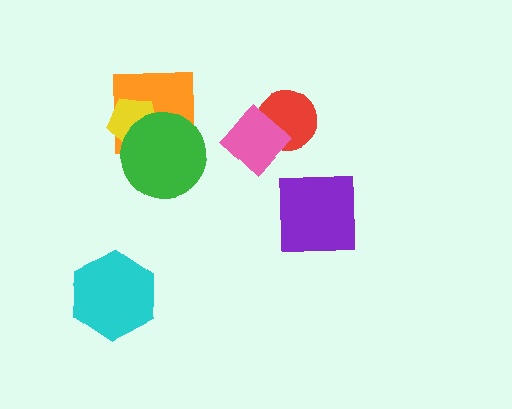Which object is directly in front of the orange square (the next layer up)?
The yellow pentagon is directly in front of the orange square.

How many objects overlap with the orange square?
2 objects overlap with the orange square.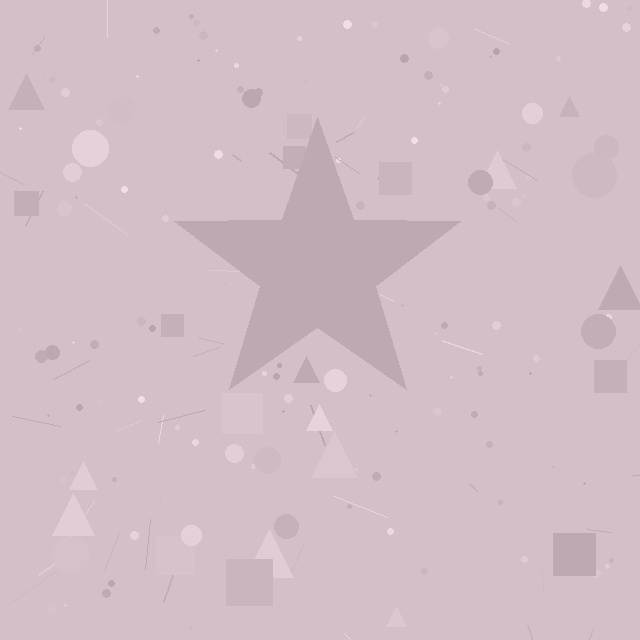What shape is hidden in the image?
A star is hidden in the image.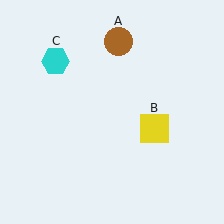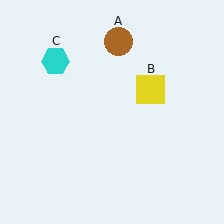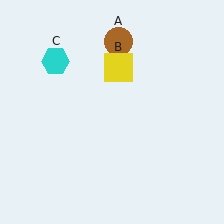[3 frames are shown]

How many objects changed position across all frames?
1 object changed position: yellow square (object B).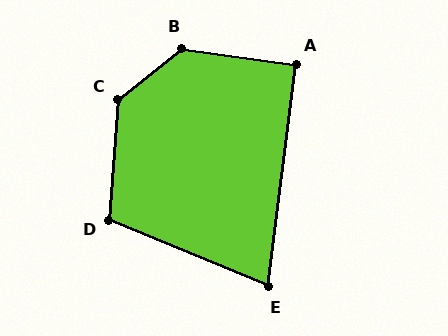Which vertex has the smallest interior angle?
E, at approximately 75 degrees.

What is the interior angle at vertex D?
Approximately 108 degrees (obtuse).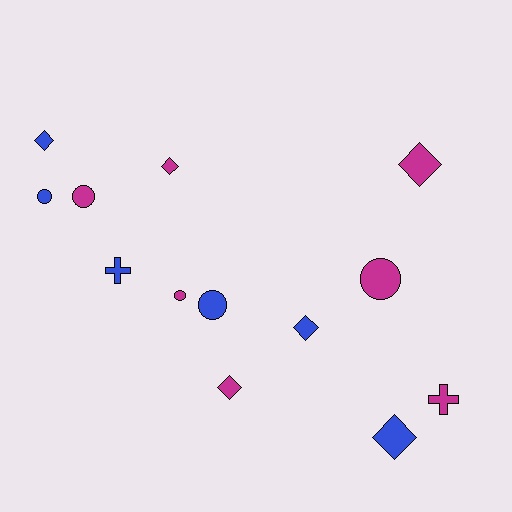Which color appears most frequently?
Magenta, with 7 objects.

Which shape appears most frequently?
Diamond, with 6 objects.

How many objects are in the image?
There are 13 objects.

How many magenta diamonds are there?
There are 3 magenta diamonds.